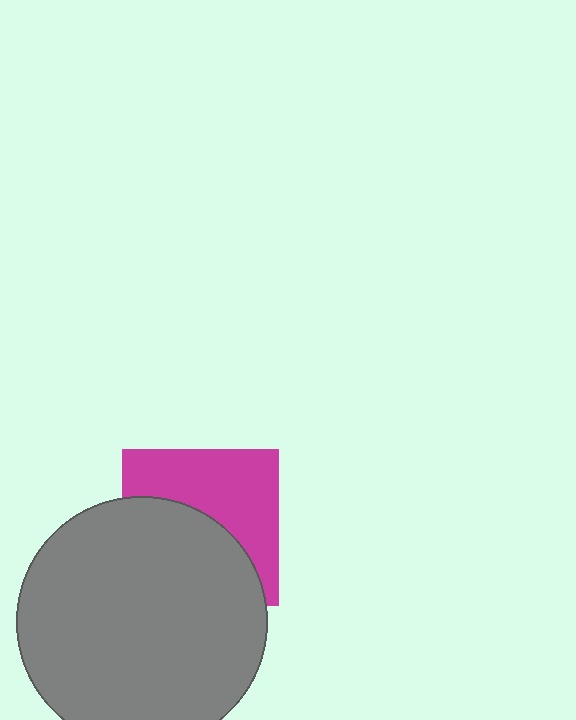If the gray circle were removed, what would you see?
You would see the complete magenta square.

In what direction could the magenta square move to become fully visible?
The magenta square could move up. That would shift it out from behind the gray circle entirely.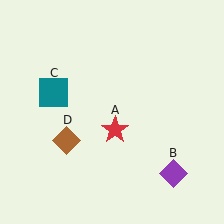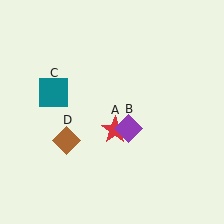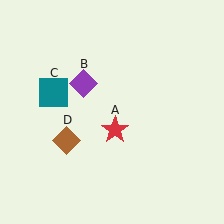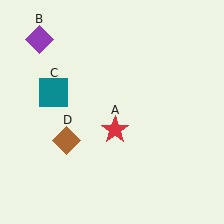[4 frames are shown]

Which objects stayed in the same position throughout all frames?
Red star (object A) and teal square (object C) and brown diamond (object D) remained stationary.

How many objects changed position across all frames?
1 object changed position: purple diamond (object B).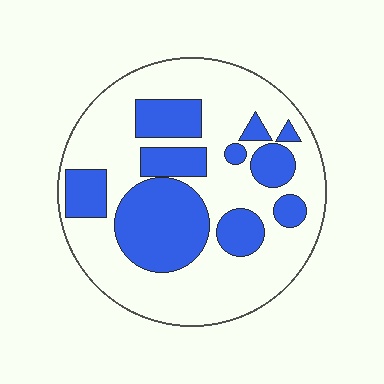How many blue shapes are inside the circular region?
10.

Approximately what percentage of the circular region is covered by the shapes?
Approximately 35%.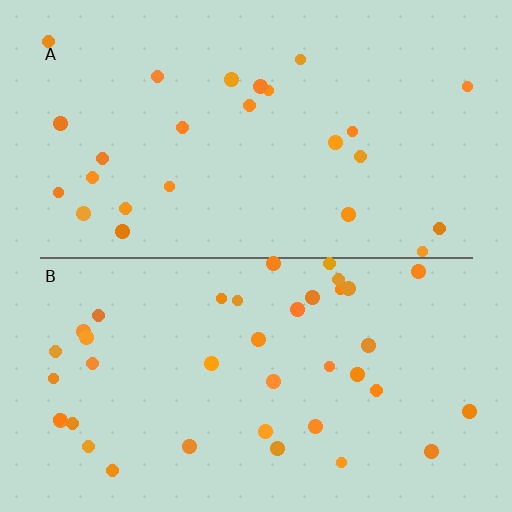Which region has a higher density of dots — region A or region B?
B (the bottom).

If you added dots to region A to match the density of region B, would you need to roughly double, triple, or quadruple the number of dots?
Approximately double.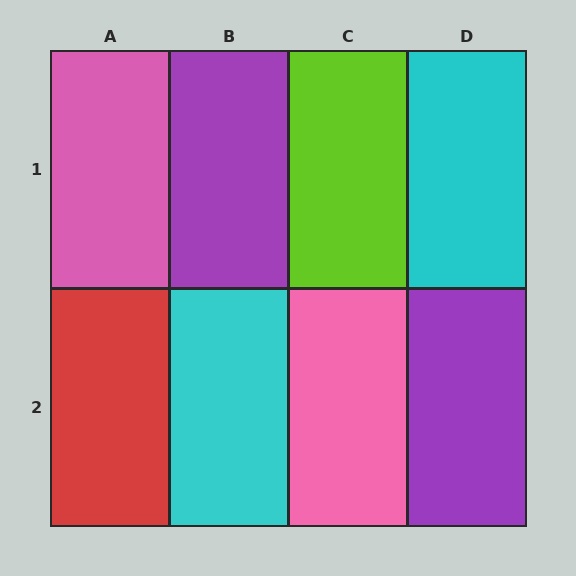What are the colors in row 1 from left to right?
Pink, purple, lime, cyan.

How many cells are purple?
2 cells are purple.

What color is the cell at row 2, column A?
Red.